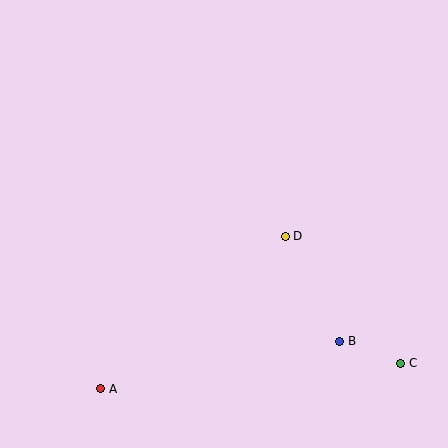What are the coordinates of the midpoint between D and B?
The midpoint between D and B is at (312, 289).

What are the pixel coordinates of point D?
Point D is at (285, 236).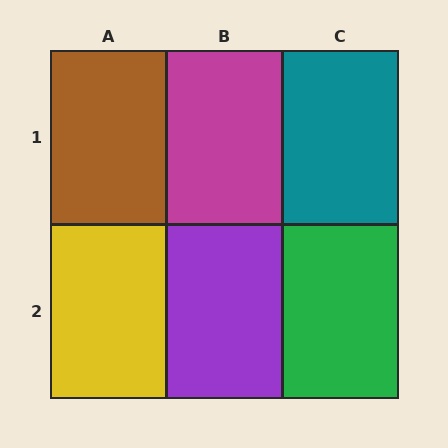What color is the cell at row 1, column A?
Brown.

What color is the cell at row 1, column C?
Teal.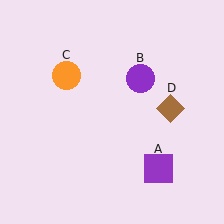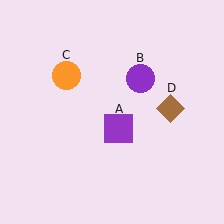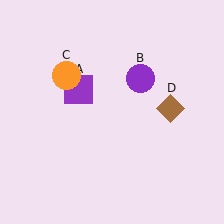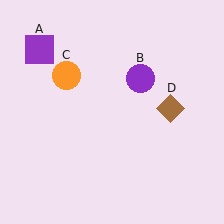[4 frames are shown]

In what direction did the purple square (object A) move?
The purple square (object A) moved up and to the left.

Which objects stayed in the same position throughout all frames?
Purple circle (object B) and orange circle (object C) and brown diamond (object D) remained stationary.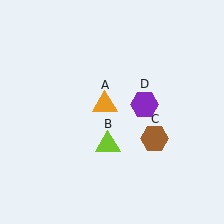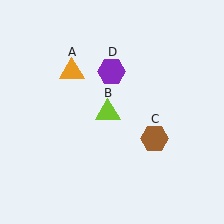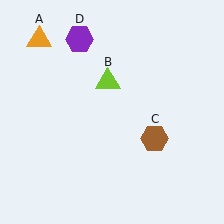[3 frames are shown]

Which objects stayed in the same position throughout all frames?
Brown hexagon (object C) remained stationary.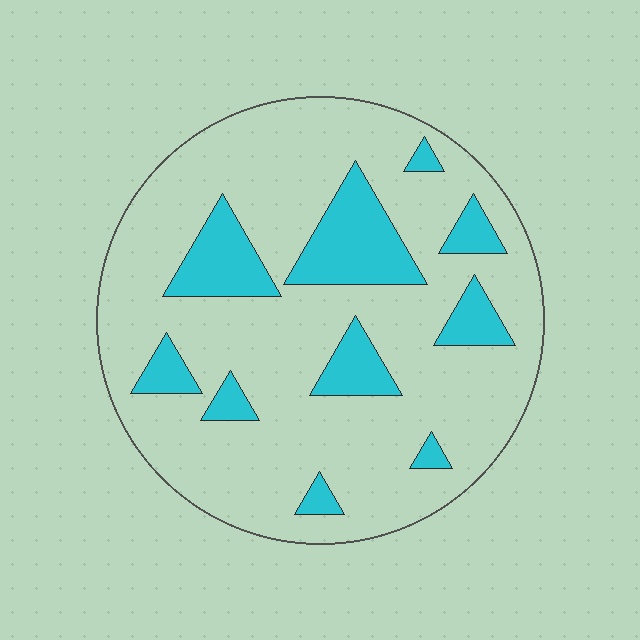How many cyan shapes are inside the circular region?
10.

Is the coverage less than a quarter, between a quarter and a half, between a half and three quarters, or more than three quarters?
Less than a quarter.